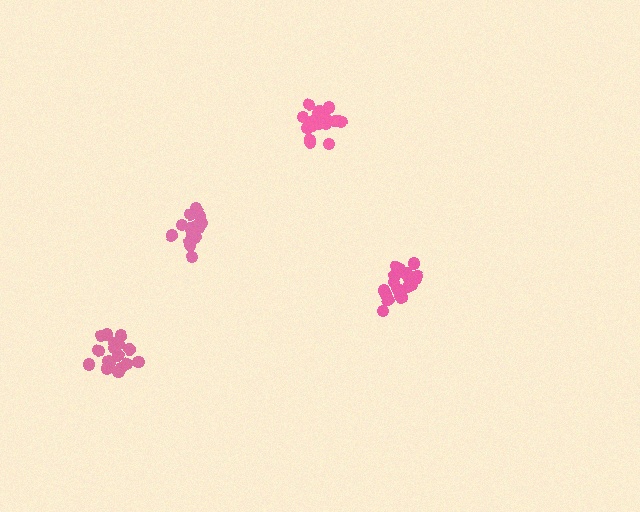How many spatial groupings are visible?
There are 4 spatial groupings.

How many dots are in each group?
Group 1: 20 dots, Group 2: 16 dots, Group 3: 19 dots, Group 4: 18 dots (73 total).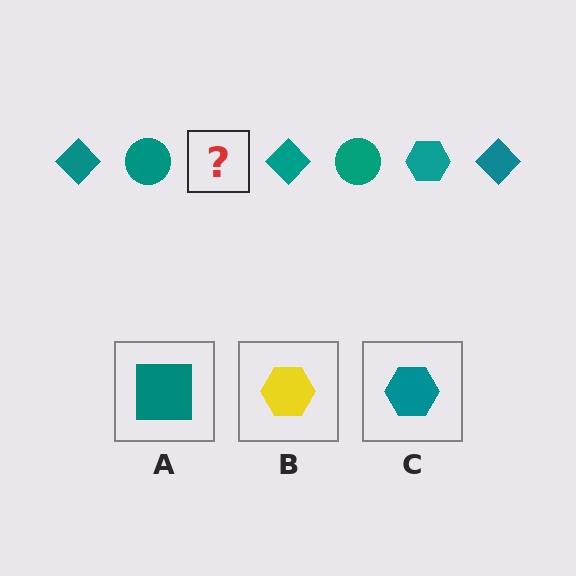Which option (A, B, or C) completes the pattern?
C.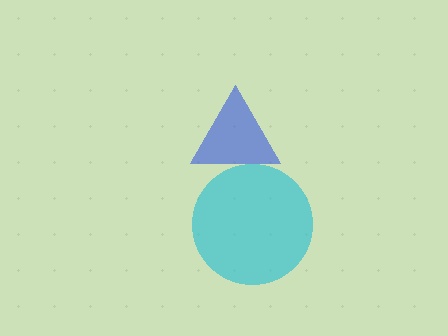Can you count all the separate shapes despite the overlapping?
Yes, there are 2 separate shapes.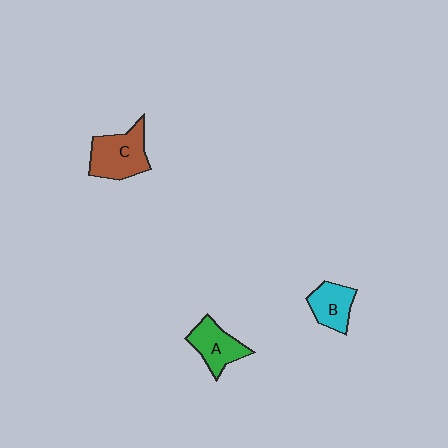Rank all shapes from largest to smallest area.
From largest to smallest: C (brown), A (green), B (cyan).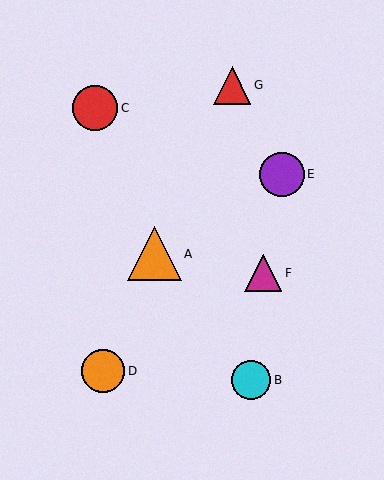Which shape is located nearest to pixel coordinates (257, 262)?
The magenta triangle (labeled F) at (263, 273) is nearest to that location.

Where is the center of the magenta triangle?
The center of the magenta triangle is at (263, 273).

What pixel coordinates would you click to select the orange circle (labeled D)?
Click at (103, 371) to select the orange circle D.